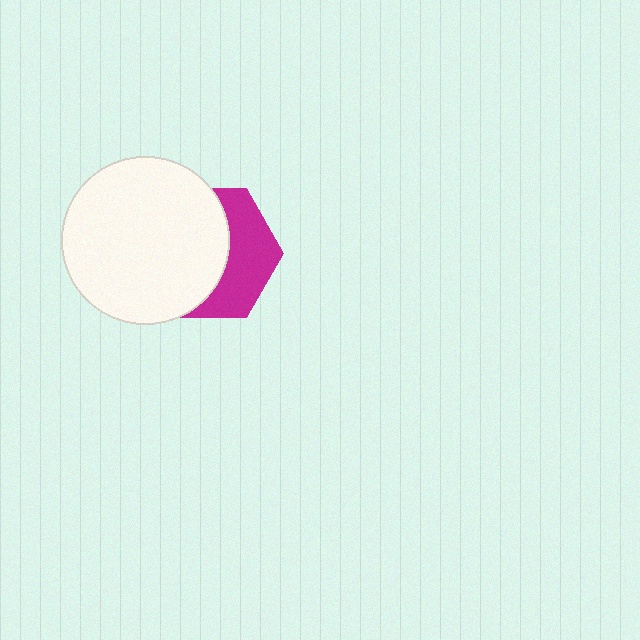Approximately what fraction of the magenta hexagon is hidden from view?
Roughly 59% of the magenta hexagon is hidden behind the white circle.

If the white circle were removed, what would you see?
You would see the complete magenta hexagon.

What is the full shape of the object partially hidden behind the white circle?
The partially hidden object is a magenta hexagon.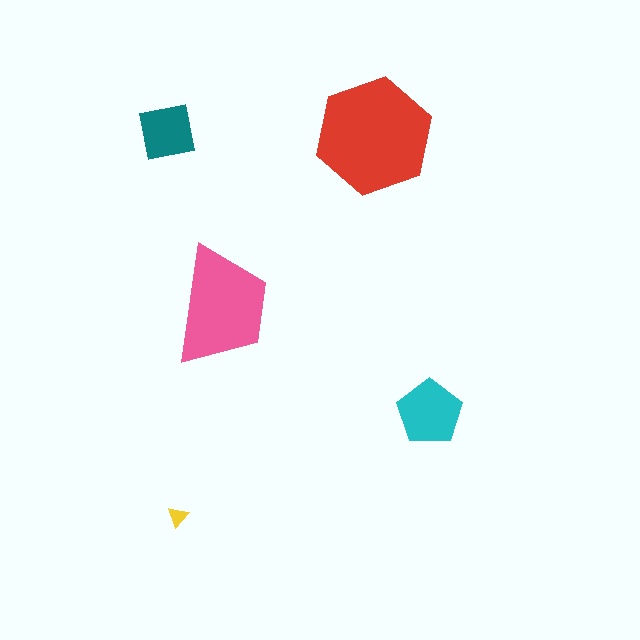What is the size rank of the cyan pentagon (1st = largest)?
3rd.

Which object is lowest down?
The yellow triangle is bottommost.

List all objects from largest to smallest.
The red hexagon, the pink trapezoid, the cyan pentagon, the teal square, the yellow triangle.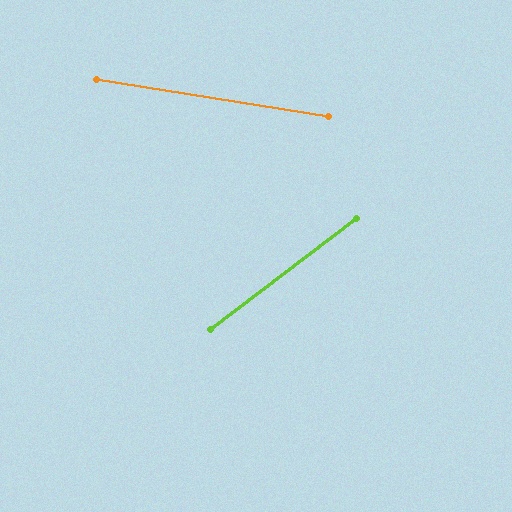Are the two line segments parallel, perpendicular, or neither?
Neither parallel nor perpendicular — they differ by about 46°.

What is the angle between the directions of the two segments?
Approximately 46 degrees.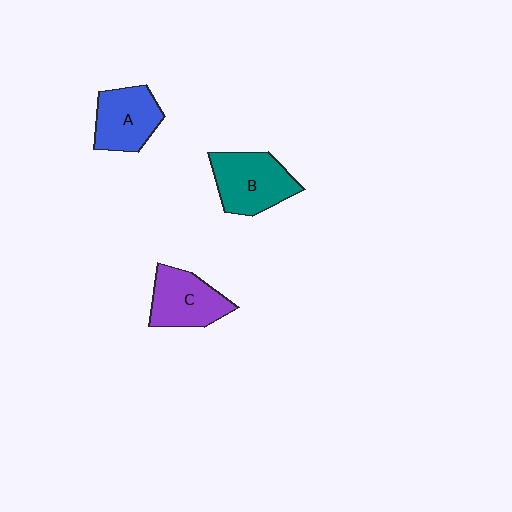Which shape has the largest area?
Shape B (teal).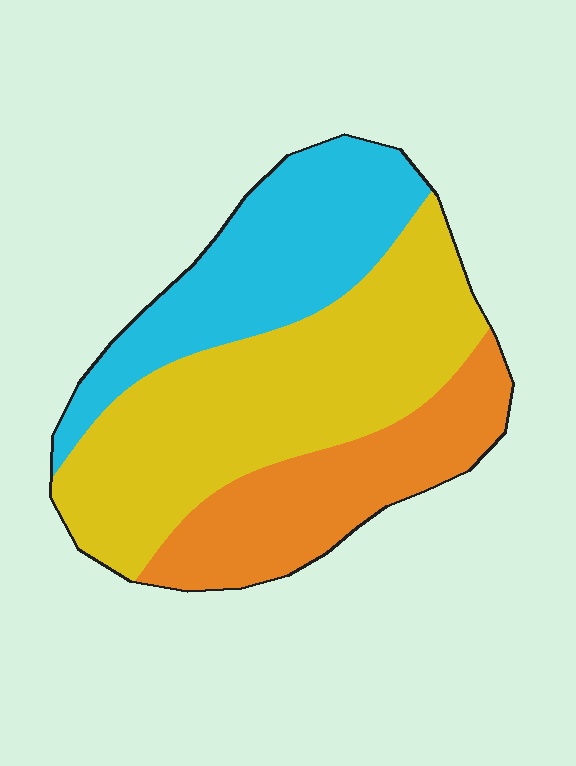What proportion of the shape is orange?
Orange covers roughly 25% of the shape.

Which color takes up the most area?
Yellow, at roughly 45%.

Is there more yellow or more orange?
Yellow.